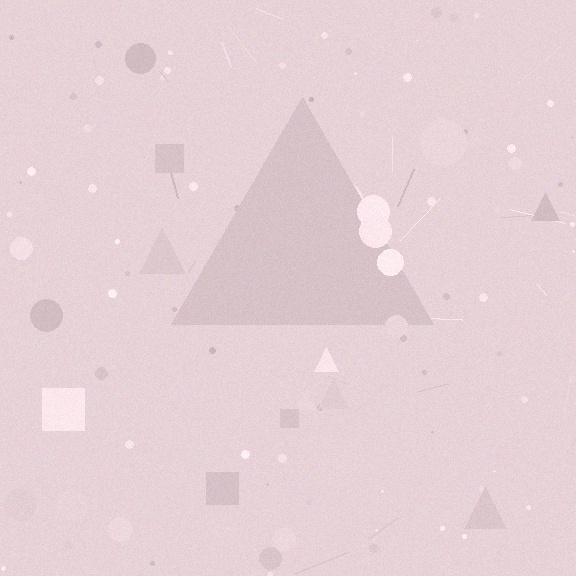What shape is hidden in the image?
A triangle is hidden in the image.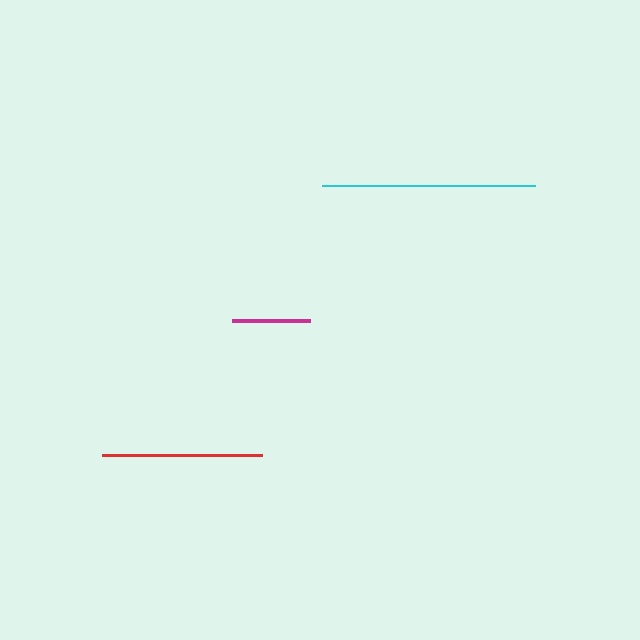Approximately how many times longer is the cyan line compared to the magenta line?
The cyan line is approximately 2.8 times the length of the magenta line.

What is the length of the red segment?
The red segment is approximately 160 pixels long.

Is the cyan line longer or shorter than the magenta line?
The cyan line is longer than the magenta line.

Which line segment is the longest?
The cyan line is the longest at approximately 214 pixels.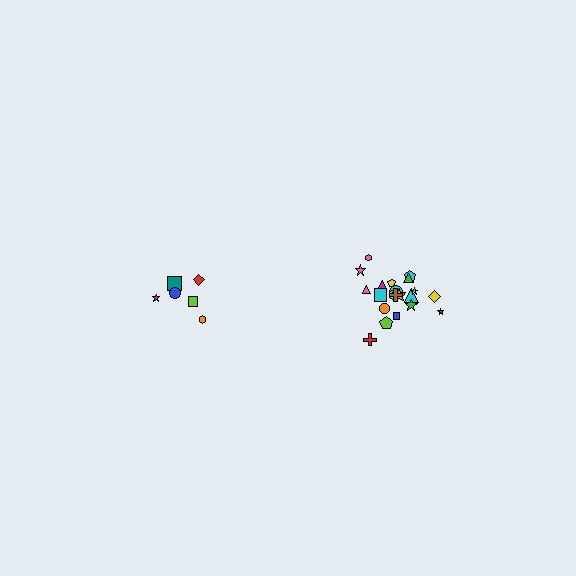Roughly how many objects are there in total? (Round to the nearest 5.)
Roughly 30 objects in total.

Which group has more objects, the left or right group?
The right group.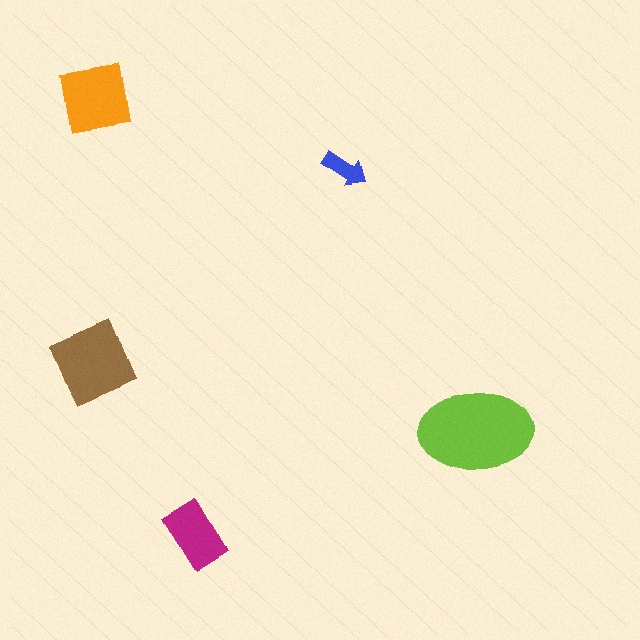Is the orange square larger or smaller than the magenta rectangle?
Larger.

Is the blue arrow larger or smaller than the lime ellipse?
Smaller.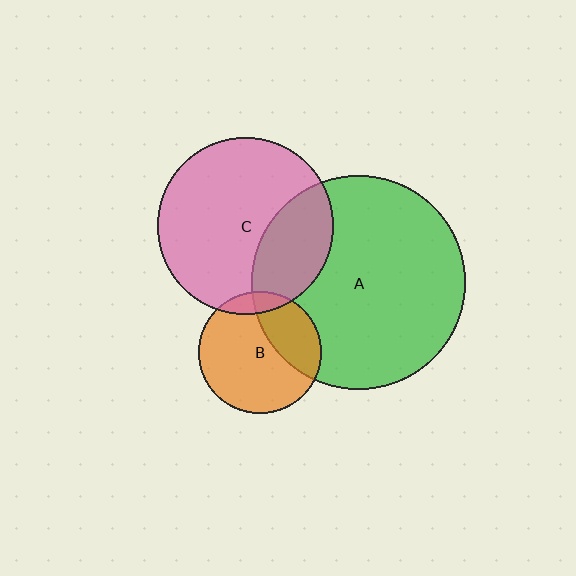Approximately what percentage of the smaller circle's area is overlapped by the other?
Approximately 30%.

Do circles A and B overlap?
Yes.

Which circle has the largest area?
Circle A (green).